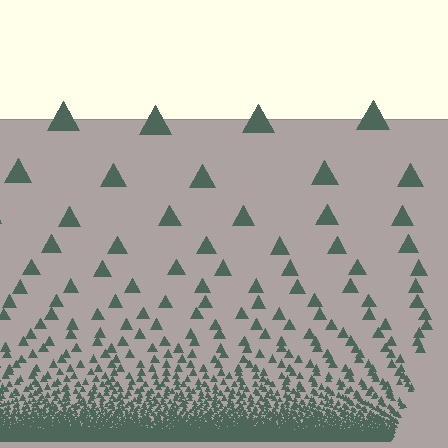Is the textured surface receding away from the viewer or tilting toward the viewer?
The surface appears to tilt toward the viewer. Texture elements get larger and sparser toward the top.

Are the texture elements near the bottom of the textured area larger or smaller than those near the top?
Smaller. The gradient is inverted — elements near the bottom are smaller and denser.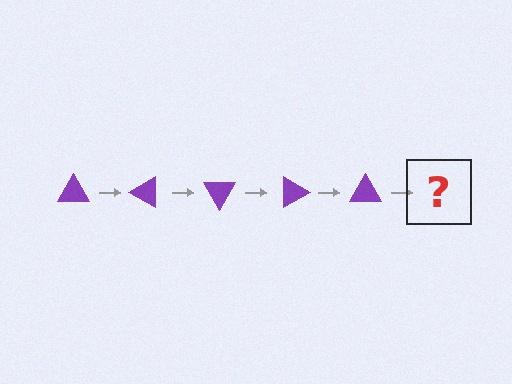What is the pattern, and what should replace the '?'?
The pattern is that the triangle rotates 30 degrees each step. The '?' should be a purple triangle rotated 150 degrees.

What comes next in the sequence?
The next element should be a purple triangle rotated 150 degrees.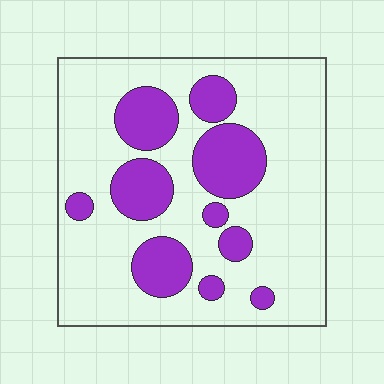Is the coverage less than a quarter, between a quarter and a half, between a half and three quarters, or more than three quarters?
Between a quarter and a half.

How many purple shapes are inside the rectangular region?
10.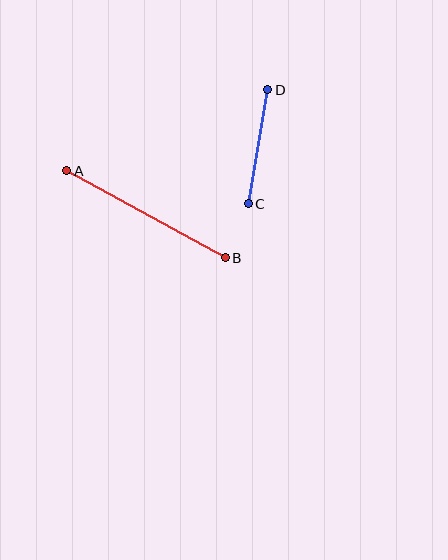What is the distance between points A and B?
The distance is approximately 181 pixels.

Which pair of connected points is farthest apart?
Points A and B are farthest apart.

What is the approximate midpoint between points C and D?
The midpoint is at approximately (258, 147) pixels.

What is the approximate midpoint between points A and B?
The midpoint is at approximately (146, 214) pixels.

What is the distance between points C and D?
The distance is approximately 115 pixels.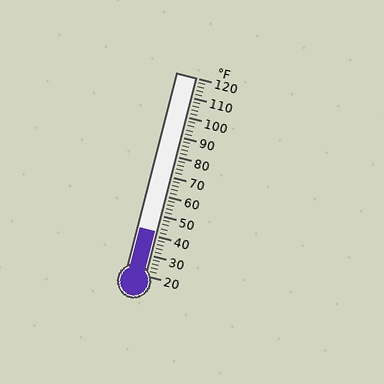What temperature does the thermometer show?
The thermometer shows approximately 42°F.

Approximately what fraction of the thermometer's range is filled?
The thermometer is filled to approximately 20% of its range.